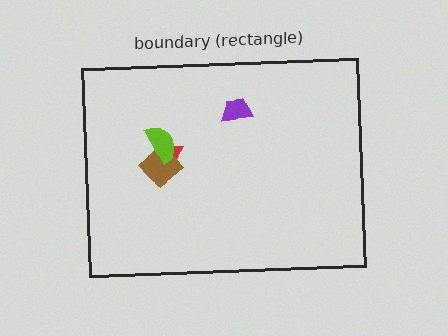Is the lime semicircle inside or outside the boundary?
Inside.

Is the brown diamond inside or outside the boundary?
Inside.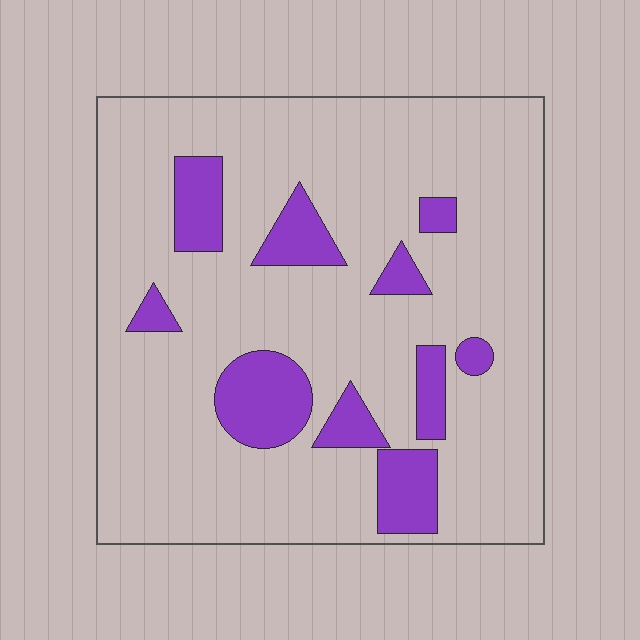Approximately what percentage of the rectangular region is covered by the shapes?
Approximately 15%.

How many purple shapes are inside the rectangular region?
10.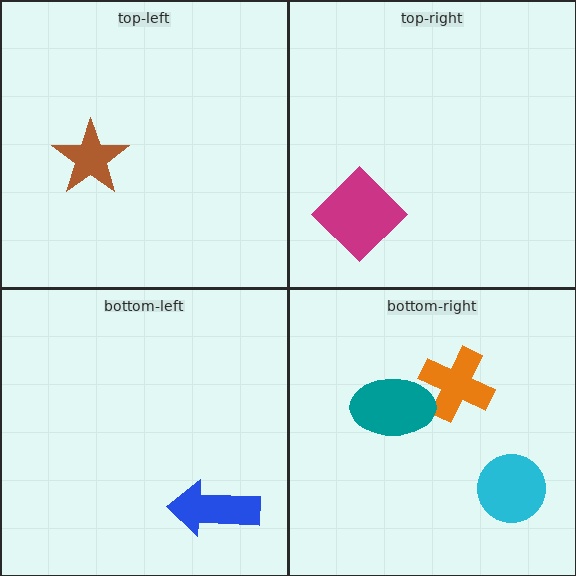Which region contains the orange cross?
The bottom-right region.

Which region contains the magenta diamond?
The top-right region.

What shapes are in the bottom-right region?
The orange cross, the teal ellipse, the cyan circle.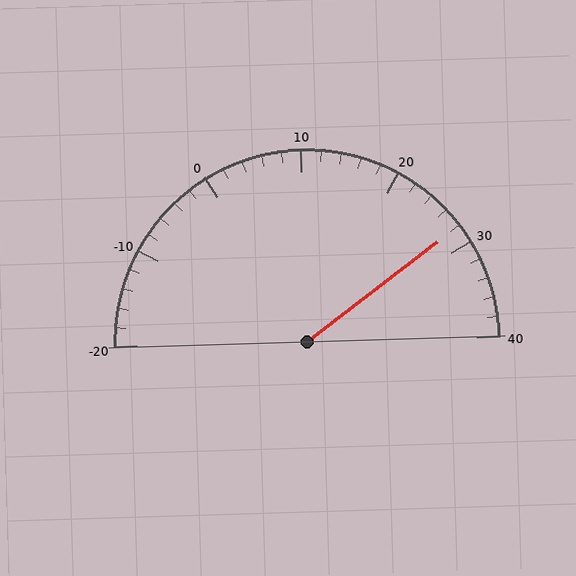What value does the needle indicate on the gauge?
The needle indicates approximately 28.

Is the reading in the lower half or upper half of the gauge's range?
The reading is in the upper half of the range (-20 to 40).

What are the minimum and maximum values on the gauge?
The gauge ranges from -20 to 40.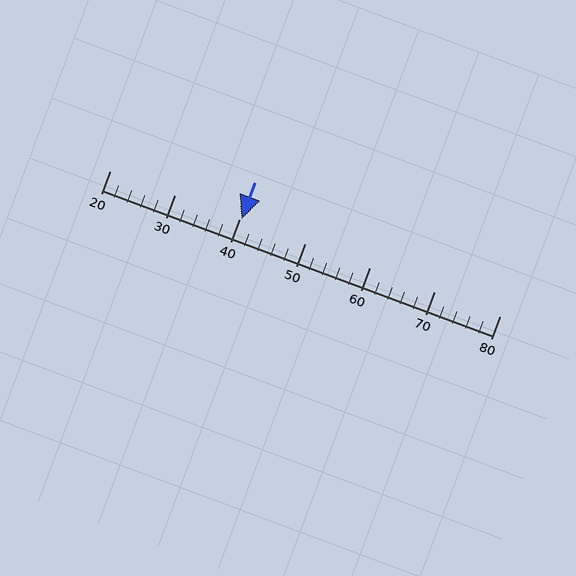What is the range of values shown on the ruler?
The ruler shows values from 20 to 80.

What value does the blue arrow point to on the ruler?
The blue arrow points to approximately 40.